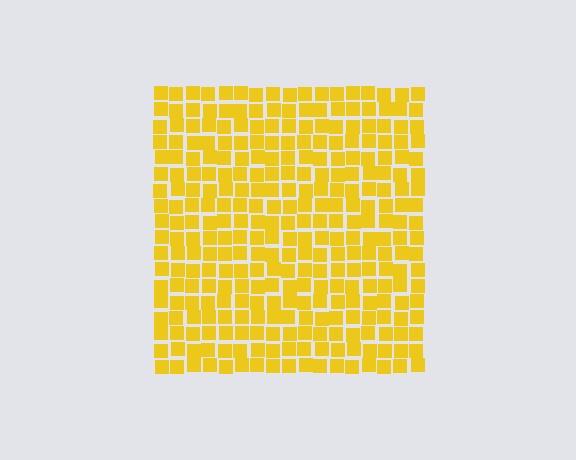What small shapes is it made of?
It is made of small squares.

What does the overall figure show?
The overall figure shows a square.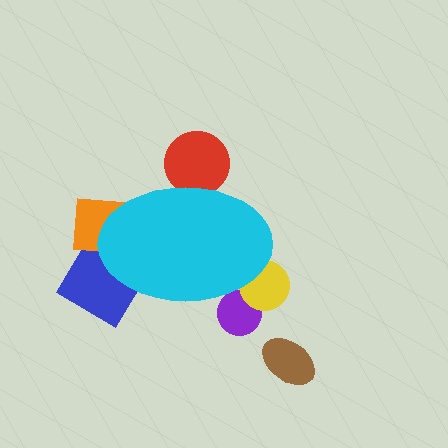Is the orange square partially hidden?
Yes, the orange square is partially hidden behind the cyan ellipse.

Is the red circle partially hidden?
Yes, the red circle is partially hidden behind the cyan ellipse.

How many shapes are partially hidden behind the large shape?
5 shapes are partially hidden.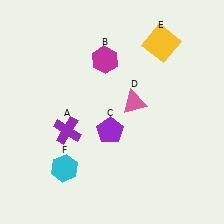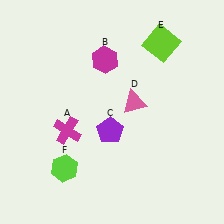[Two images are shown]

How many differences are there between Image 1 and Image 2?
There are 3 differences between the two images.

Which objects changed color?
A changed from purple to magenta. E changed from yellow to lime. F changed from cyan to lime.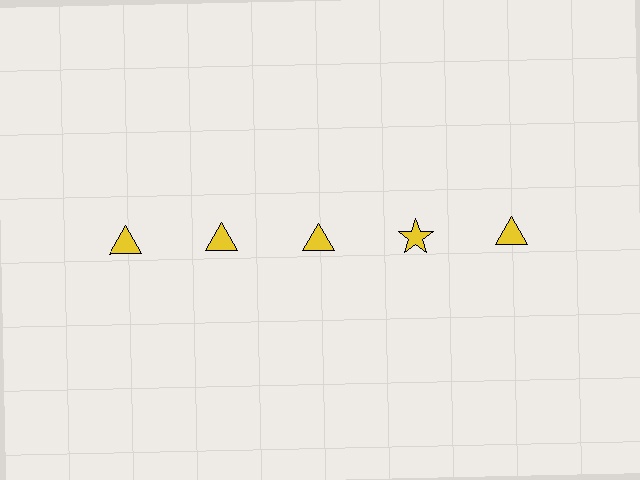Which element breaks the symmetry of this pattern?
The yellow star in the top row, second from right column breaks the symmetry. All other shapes are yellow triangles.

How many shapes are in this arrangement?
There are 5 shapes arranged in a grid pattern.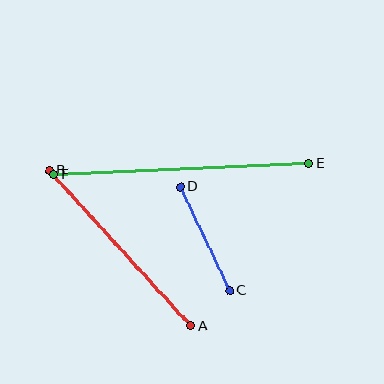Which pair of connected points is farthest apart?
Points E and F are farthest apart.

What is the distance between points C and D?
The distance is approximately 115 pixels.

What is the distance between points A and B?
The distance is approximately 210 pixels.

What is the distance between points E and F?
The distance is approximately 255 pixels.